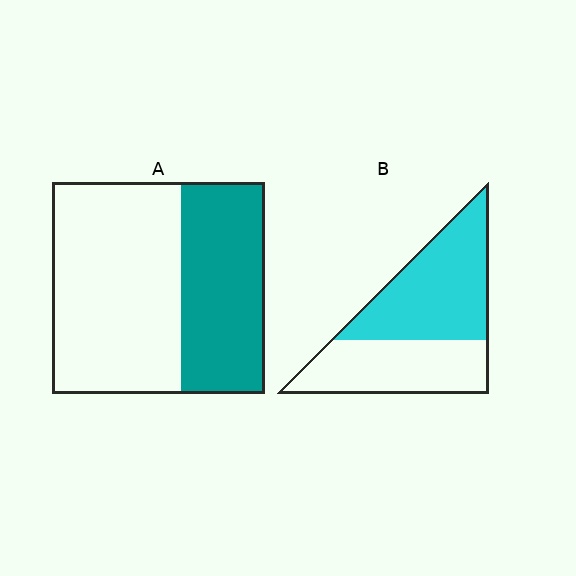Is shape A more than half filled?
No.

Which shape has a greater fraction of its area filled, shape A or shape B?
Shape B.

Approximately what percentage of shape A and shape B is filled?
A is approximately 40% and B is approximately 55%.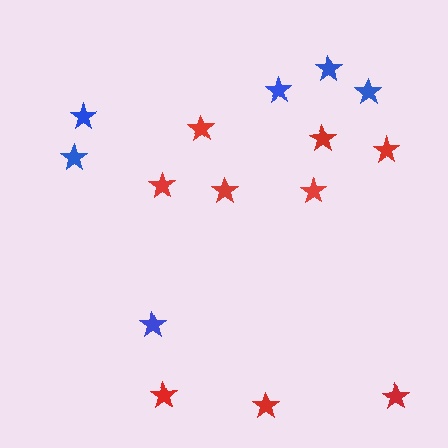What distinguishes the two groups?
There are 2 groups: one group of blue stars (6) and one group of red stars (9).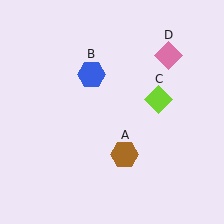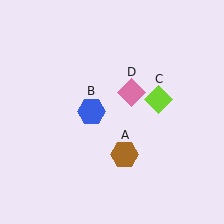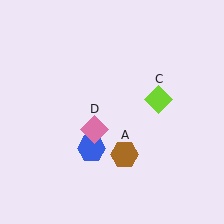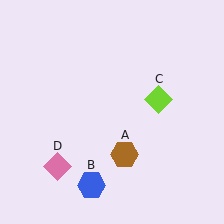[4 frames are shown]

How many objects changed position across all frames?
2 objects changed position: blue hexagon (object B), pink diamond (object D).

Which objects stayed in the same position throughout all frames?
Brown hexagon (object A) and lime diamond (object C) remained stationary.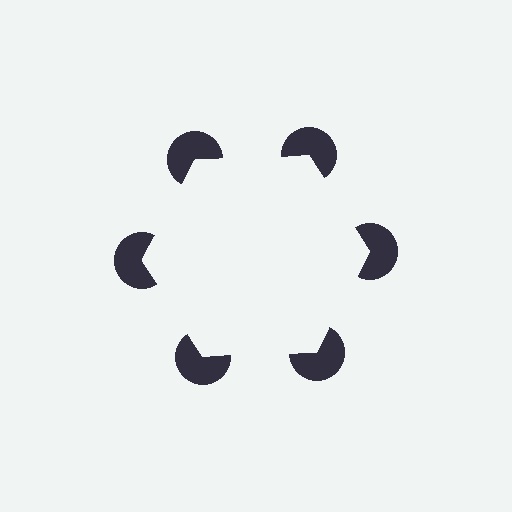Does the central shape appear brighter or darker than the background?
It typically appears slightly brighter than the background, even though no actual brightness change is drawn.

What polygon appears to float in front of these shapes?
An illusory hexagon — its edges are inferred from the aligned wedge cuts in the pac-man discs, not physically drawn.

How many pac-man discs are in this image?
There are 6 — one at each vertex of the illusory hexagon.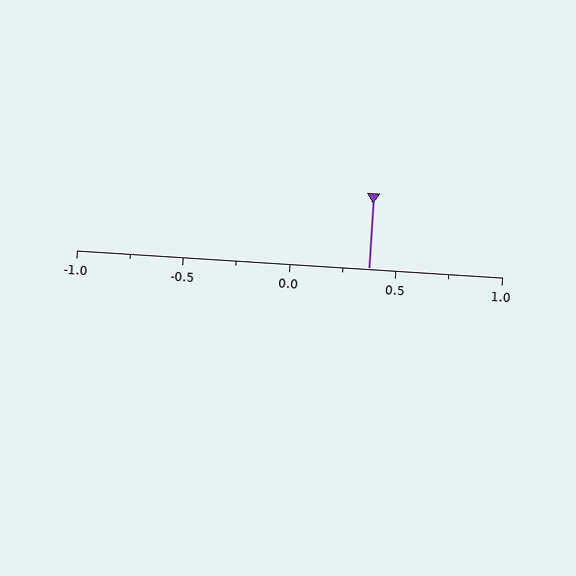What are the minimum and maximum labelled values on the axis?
The axis runs from -1.0 to 1.0.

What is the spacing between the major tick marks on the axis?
The major ticks are spaced 0.5 apart.